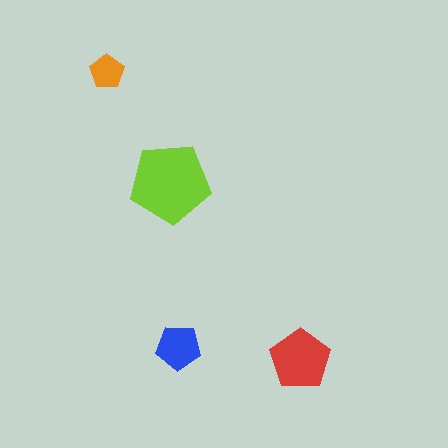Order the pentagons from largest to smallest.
the lime one, the red one, the blue one, the orange one.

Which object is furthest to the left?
The orange pentagon is leftmost.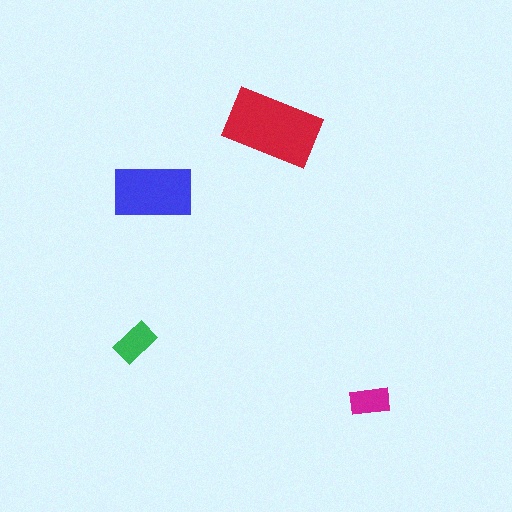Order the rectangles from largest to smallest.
the red one, the blue one, the green one, the magenta one.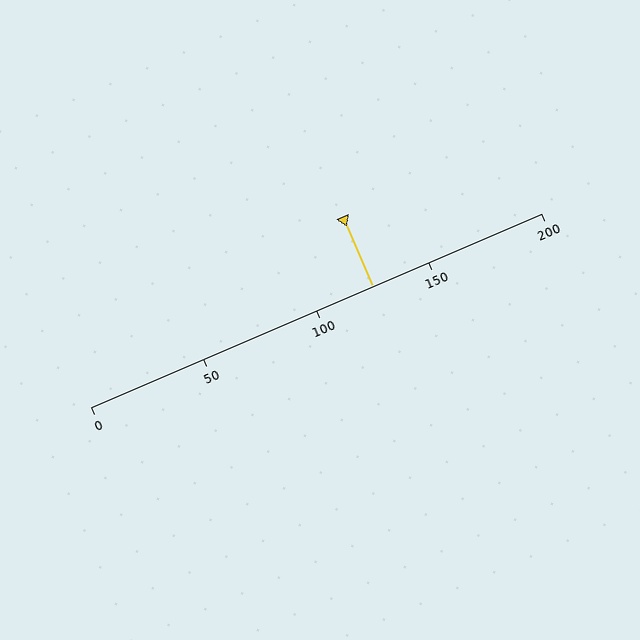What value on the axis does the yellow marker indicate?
The marker indicates approximately 125.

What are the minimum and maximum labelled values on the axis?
The axis runs from 0 to 200.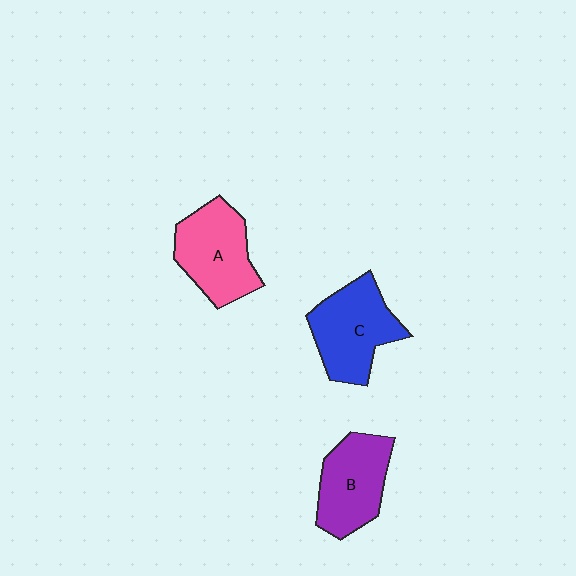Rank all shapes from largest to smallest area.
From largest to smallest: C (blue), A (pink), B (purple).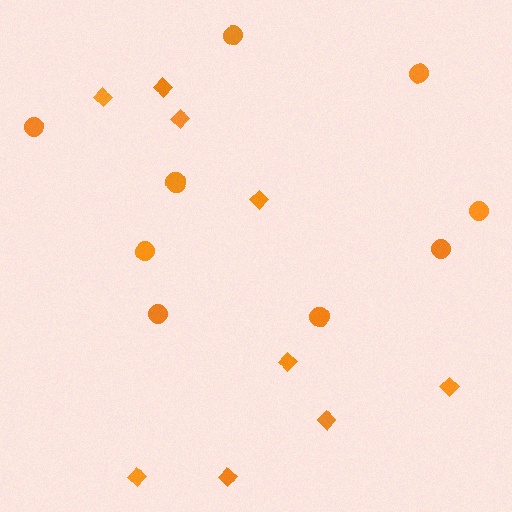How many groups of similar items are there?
There are 2 groups: one group of circles (9) and one group of diamonds (9).